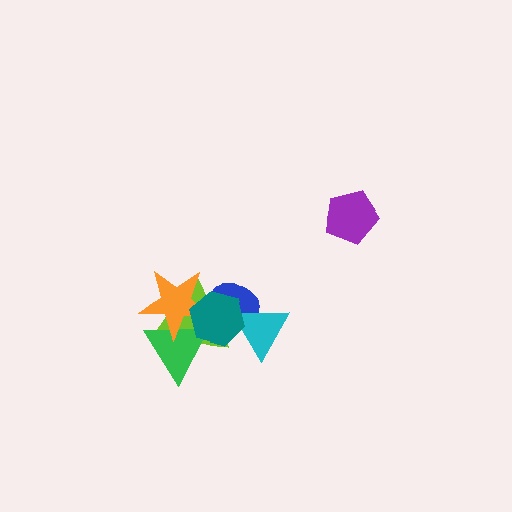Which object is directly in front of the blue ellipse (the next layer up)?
The lime triangle is directly in front of the blue ellipse.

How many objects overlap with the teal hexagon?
5 objects overlap with the teal hexagon.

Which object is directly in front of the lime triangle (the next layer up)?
The green triangle is directly in front of the lime triangle.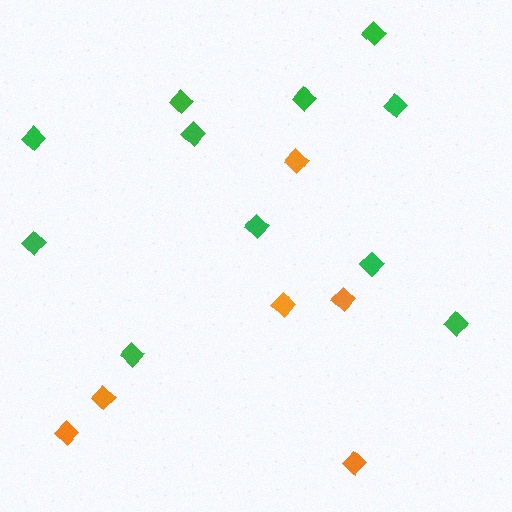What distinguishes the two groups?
There are 2 groups: one group of orange diamonds (6) and one group of green diamonds (11).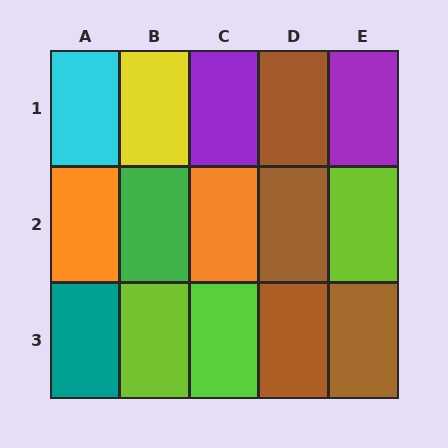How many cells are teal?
1 cell is teal.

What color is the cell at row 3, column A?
Teal.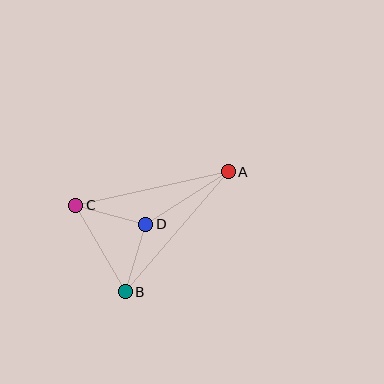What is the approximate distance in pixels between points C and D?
The distance between C and D is approximately 73 pixels.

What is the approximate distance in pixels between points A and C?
The distance between A and C is approximately 156 pixels.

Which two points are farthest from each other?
Points A and B are farthest from each other.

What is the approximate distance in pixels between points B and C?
The distance between B and C is approximately 99 pixels.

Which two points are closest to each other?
Points B and D are closest to each other.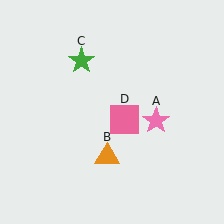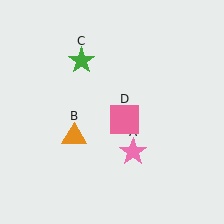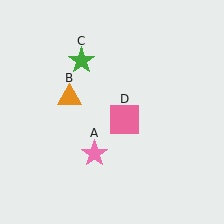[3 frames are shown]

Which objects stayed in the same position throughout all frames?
Green star (object C) and pink square (object D) remained stationary.